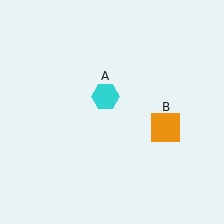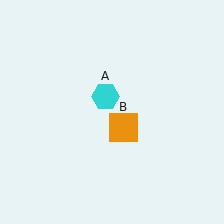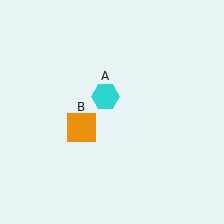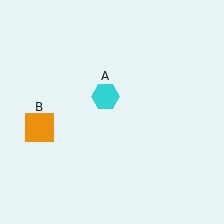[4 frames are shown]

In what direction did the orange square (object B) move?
The orange square (object B) moved left.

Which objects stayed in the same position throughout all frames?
Cyan hexagon (object A) remained stationary.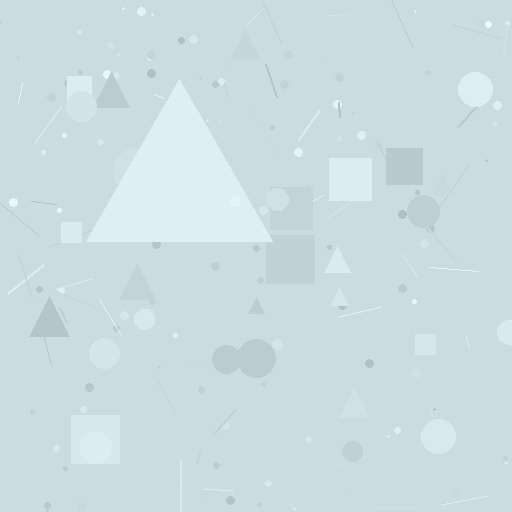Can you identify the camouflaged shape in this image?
The camouflaged shape is a triangle.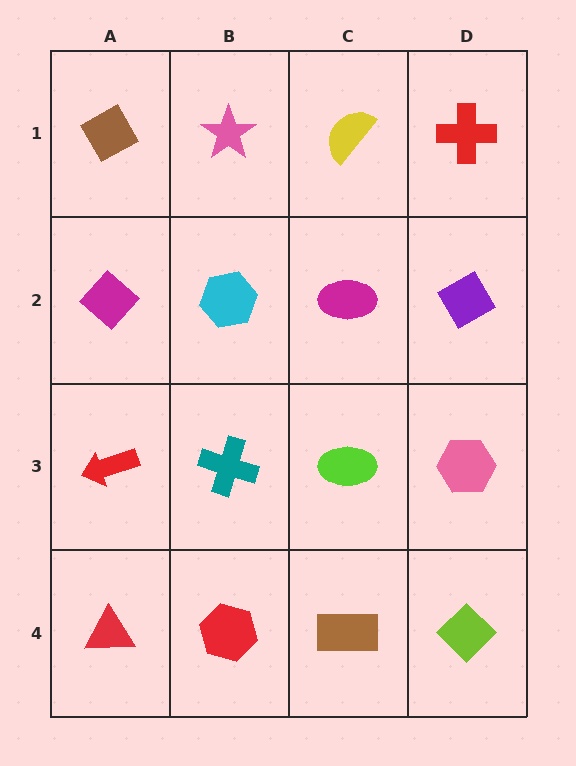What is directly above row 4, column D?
A pink hexagon.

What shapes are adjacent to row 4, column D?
A pink hexagon (row 3, column D), a brown rectangle (row 4, column C).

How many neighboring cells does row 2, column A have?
3.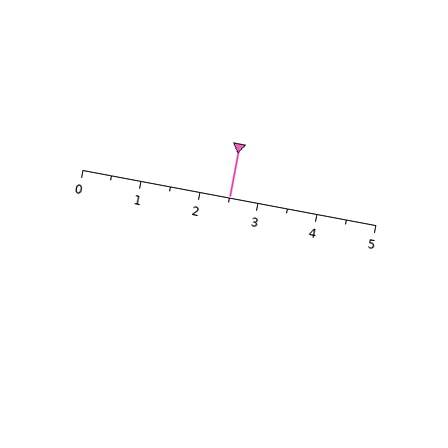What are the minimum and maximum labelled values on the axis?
The axis runs from 0 to 5.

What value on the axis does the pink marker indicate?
The marker indicates approximately 2.5.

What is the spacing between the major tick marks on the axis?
The major ticks are spaced 1 apart.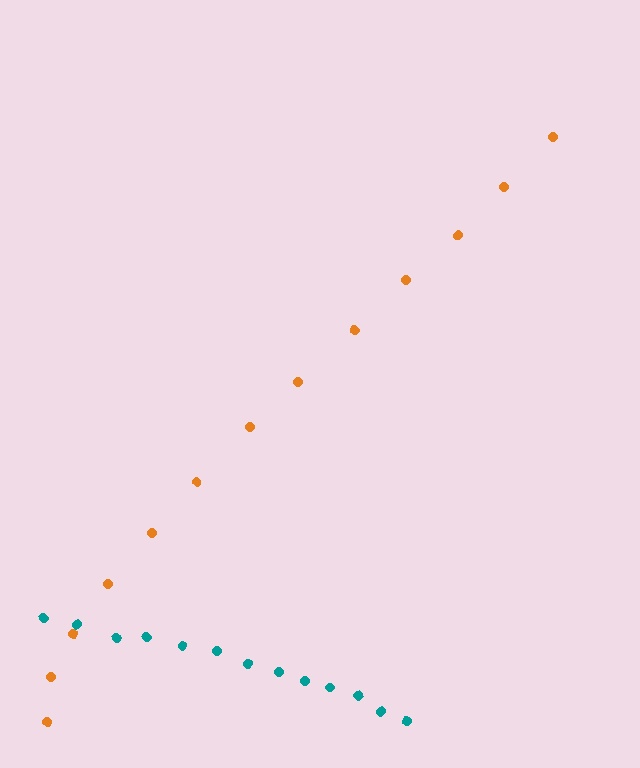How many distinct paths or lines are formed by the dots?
There are 2 distinct paths.